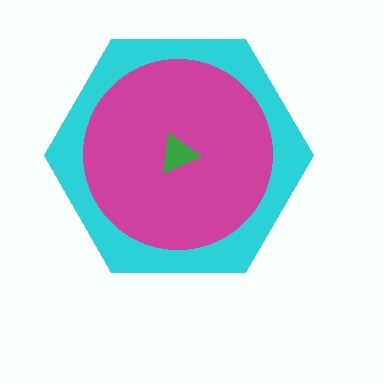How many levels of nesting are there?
3.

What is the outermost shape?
The cyan hexagon.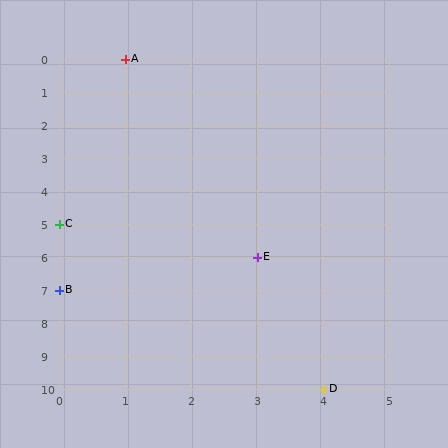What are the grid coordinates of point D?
Point D is at grid coordinates (4, 10).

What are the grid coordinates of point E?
Point E is at grid coordinates (3, 6).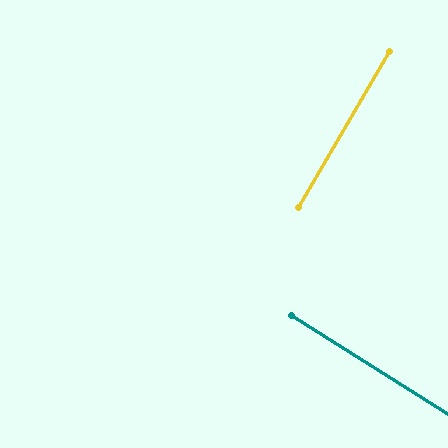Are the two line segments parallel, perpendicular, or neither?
Perpendicular — they meet at approximately 88°.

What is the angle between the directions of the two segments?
Approximately 88 degrees.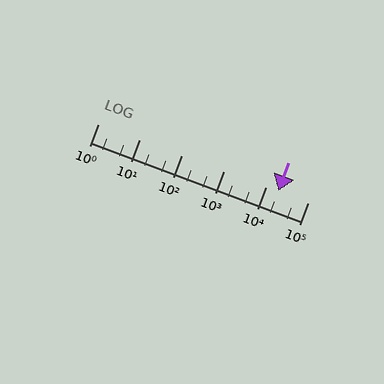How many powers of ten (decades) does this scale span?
The scale spans 5 decades, from 1 to 100000.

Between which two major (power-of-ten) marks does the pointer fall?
The pointer is between 10000 and 100000.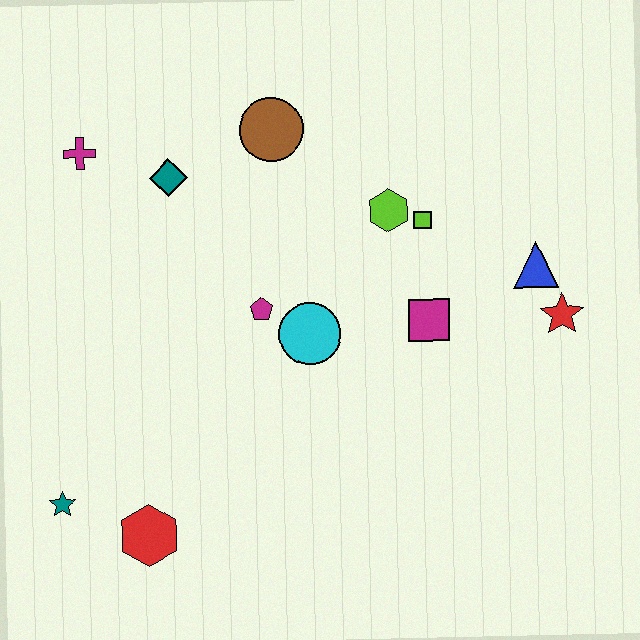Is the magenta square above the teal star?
Yes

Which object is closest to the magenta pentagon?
The cyan circle is closest to the magenta pentagon.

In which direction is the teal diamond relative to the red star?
The teal diamond is to the left of the red star.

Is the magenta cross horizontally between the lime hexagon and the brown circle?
No